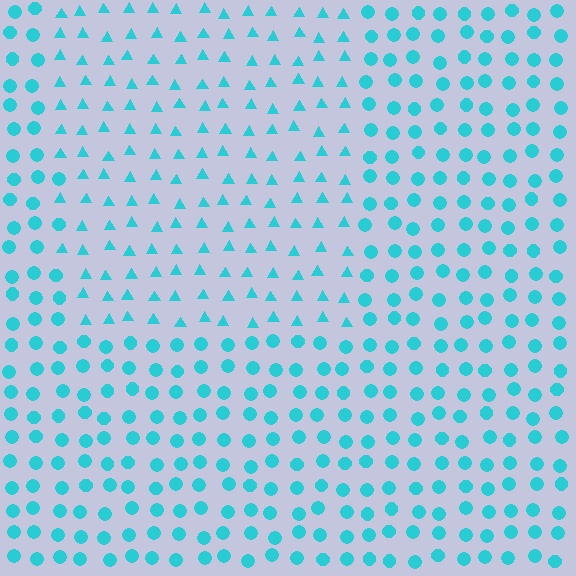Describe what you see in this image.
The image is filled with small cyan elements arranged in a uniform grid. A rectangle-shaped region contains triangles, while the surrounding area contains circles. The boundary is defined purely by the change in element shape.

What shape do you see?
I see a rectangle.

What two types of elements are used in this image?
The image uses triangles inside the rectangle region and circles outside it.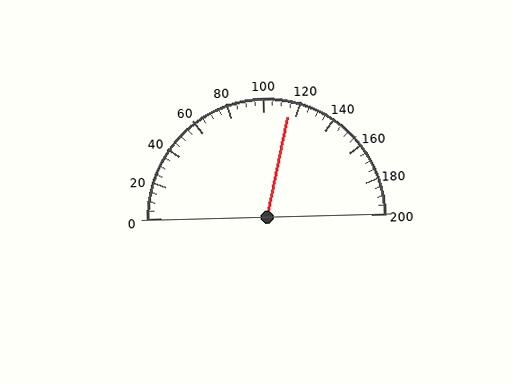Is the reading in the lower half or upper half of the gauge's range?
The reading is in the upper half of the range (0 to 200).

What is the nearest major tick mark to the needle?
The nearest major tick mark is 120.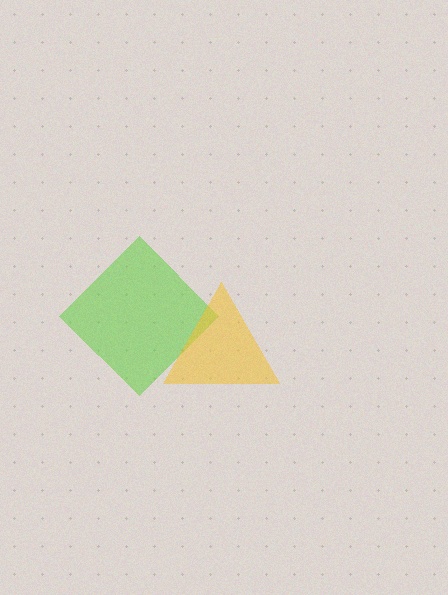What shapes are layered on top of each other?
The layered shapes are: a lime diamond, a yellow triangle.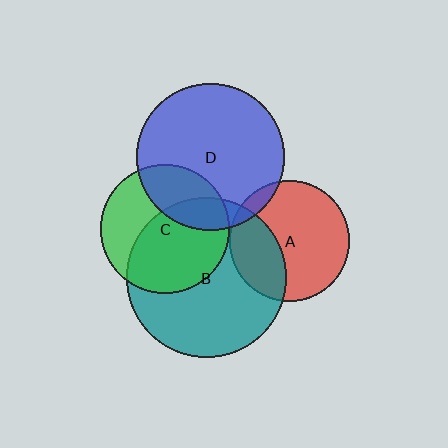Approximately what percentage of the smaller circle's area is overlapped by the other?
Approximately 10%.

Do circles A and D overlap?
Yes.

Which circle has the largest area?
Circle B (teal).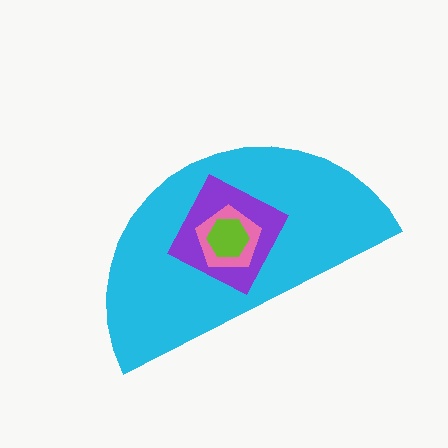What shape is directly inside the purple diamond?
The pink pentagon.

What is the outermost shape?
The cyan semicircle.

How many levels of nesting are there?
4.